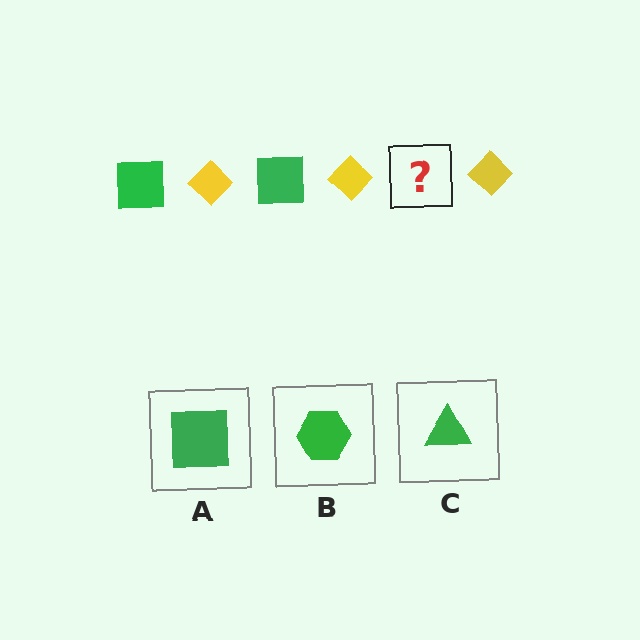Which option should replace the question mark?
Option A.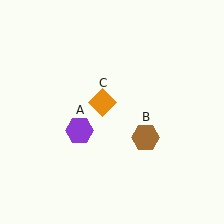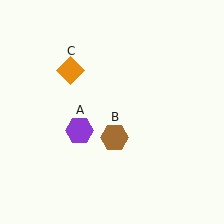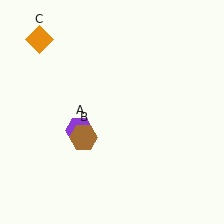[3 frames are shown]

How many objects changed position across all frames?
2 objects changed position: brown hexagon (object B), orange diamond (object C).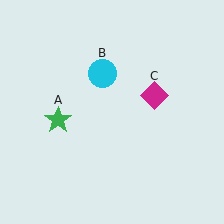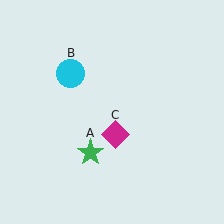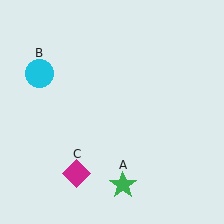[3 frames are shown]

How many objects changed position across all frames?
3 objects changed position: green star (object A), cyan circle (object B), magenta diamond (object C).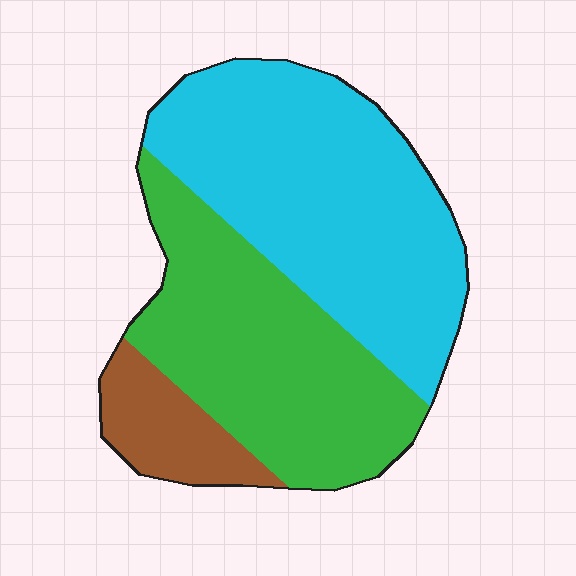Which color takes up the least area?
Brown, at roughly 10%.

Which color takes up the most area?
Cyan, at roughly 50%.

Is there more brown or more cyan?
Cyan.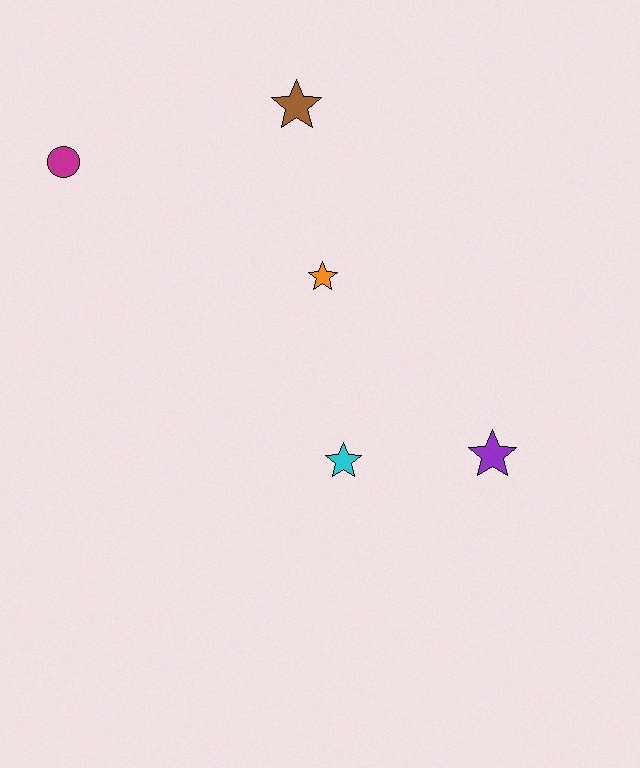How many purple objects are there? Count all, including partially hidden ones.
There is 1 purple object.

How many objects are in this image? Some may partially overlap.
There are 5 objects.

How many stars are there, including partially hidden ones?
There are 4 stars.